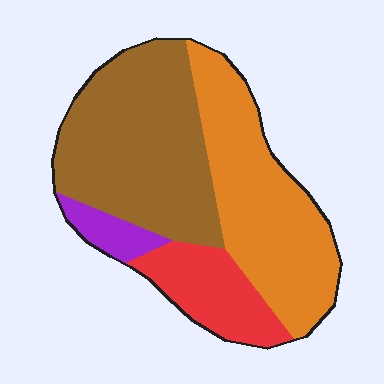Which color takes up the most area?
Brown, at roughly 40%.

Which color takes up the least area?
Purple, at roughly 5%.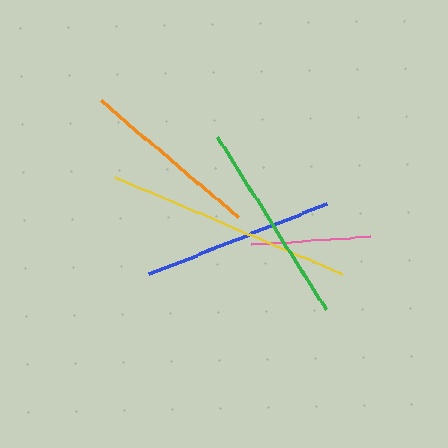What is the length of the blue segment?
The blue segment is approximately 191 pixels long.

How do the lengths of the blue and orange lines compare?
The blue and orange lines are approximately the same length.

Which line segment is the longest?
The yellow line is the longest at approximately 247 pixels.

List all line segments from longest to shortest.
From longest to shortest: yellow, green, blue, orange, pink.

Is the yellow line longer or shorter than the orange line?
The yellow line is longer than the orange line.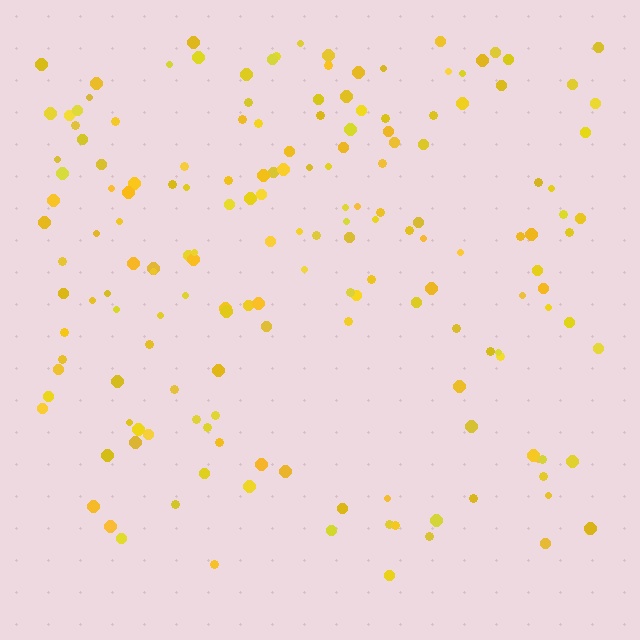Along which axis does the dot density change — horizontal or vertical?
Vertical.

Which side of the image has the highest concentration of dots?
The top.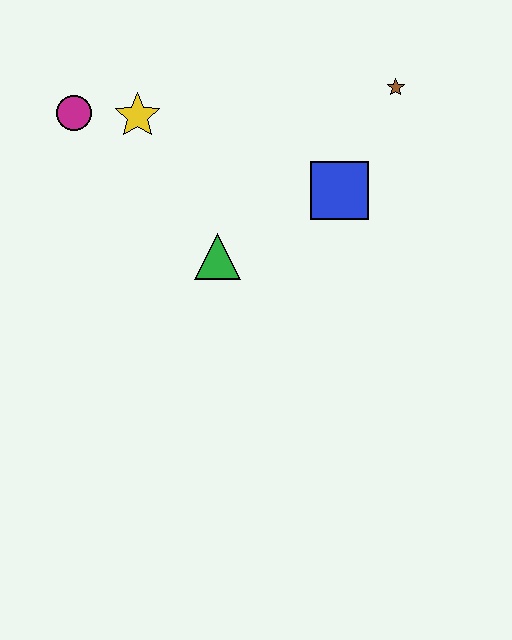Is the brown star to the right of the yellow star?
Yes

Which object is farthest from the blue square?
The magenta circle is farthest from the blue square.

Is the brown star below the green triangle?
No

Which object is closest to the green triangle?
The blue square is closest to the green triangle.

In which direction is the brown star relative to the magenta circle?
The brown star is to the right of the magenta circle.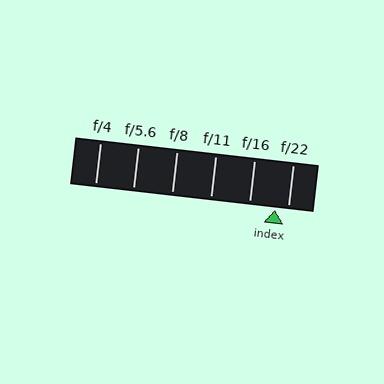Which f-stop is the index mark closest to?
The index mark is closest to f/22.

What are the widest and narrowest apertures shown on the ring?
The widest aperture shown is f/4 and the narrowest is f/22.